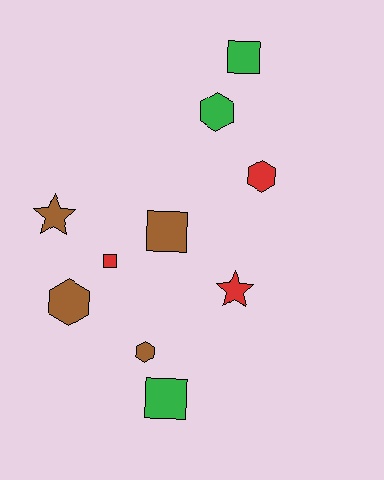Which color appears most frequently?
Brown, with 4 objects.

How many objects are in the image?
There are 10 objects.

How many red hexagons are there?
There is 1 red hexagon.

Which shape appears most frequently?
Hexagon, with 4 objects.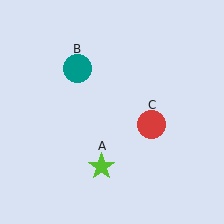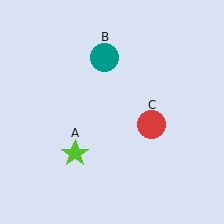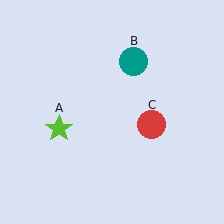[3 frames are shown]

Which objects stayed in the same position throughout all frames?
Red circle (object C) remained stationary.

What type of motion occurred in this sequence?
The lime star (object A), teal circle (object B) rotated clockwise around the center of the scene.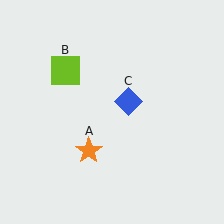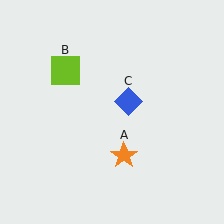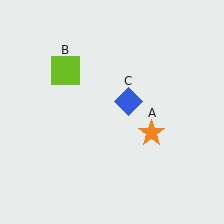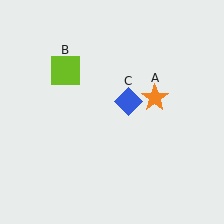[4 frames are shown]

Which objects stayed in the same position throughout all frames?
Lime square (object B) and blue diamond (object C) remained stationary.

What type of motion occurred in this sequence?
The orange star (object A) rotated counterclockwise around the center of the scene.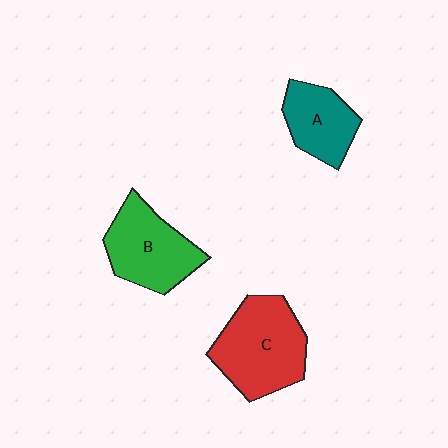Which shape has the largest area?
Shape C (red).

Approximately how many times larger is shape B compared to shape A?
Approximately 1.3 times.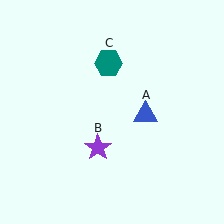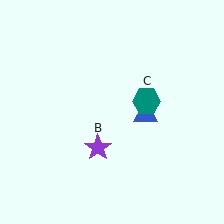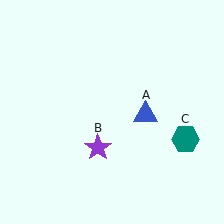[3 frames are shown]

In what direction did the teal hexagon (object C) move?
The teal hexagon (object C) moved down and to the right.